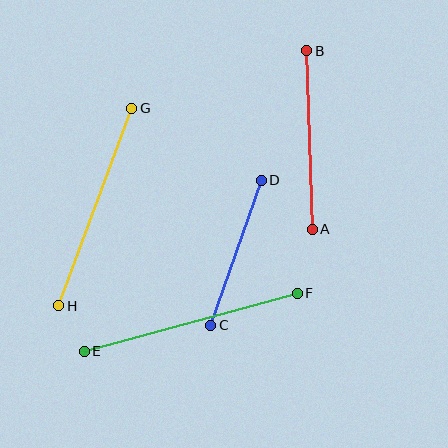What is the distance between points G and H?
The distance is approximately 211 pixels.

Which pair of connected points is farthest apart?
Points E and F are farthest apart.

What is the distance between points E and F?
The distance is approximately 221 pixels.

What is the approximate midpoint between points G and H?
The midpoint is at approximately (95, 207) pixels.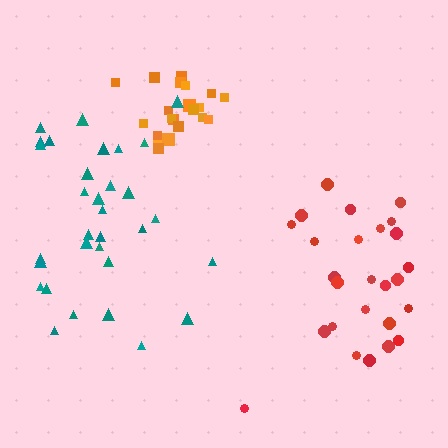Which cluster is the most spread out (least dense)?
Teal.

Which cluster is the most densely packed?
Orange.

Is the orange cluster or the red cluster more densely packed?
Orange.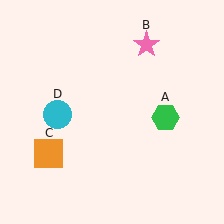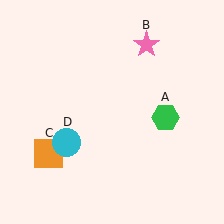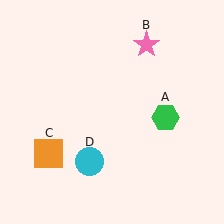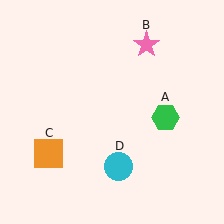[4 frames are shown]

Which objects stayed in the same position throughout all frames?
Green hexagon (object A) and pink star (object B) and orange square (object C) remained stationary.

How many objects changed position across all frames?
1 object changed position: cyan circle (object D).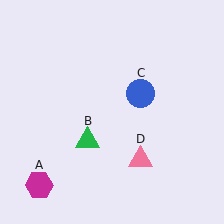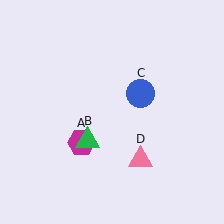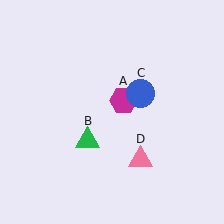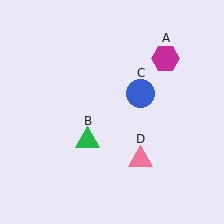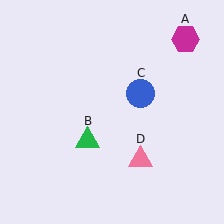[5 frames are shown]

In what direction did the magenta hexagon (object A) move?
The magenta hexagon (object A) moved up and to the right.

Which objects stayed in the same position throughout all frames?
Green triangle (object B) and blue circle (object C) and pink triangle (object D) remained stationary.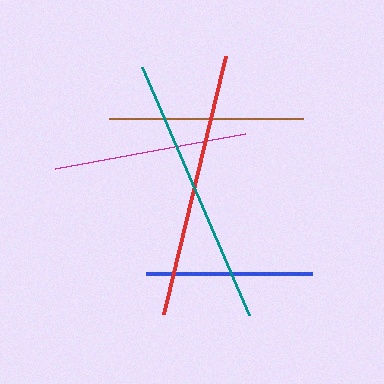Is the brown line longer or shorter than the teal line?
The teal line is longer than the brown line.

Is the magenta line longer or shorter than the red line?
The red line is longer than the magenta line.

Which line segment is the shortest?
The blue line is the shortest at approximately 166 pixels.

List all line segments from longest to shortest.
From longest to shortest: teal, red, brown, magenta, blue.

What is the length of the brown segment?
The brown segment is approximately 194 pixels long.